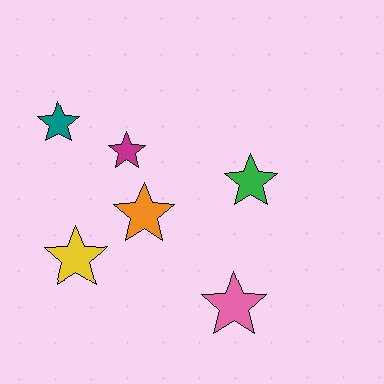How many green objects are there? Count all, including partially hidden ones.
There is 1 green object.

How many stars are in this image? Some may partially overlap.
There are 6 stars.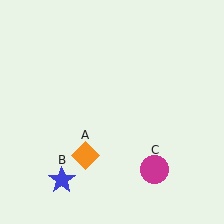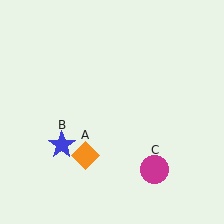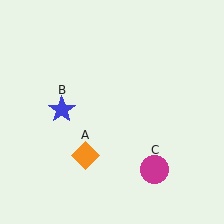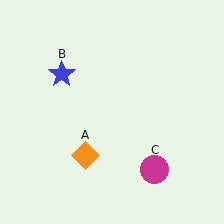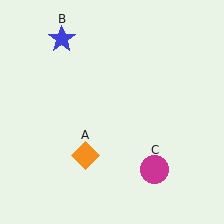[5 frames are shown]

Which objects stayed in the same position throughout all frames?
Orange diamond (object A) and magenta circle (object C) remained stationary.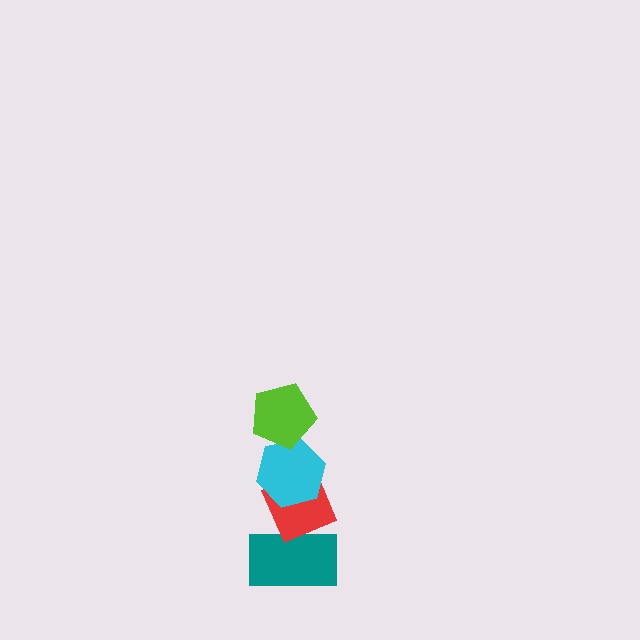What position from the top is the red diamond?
The red diamond is 3rd from the top.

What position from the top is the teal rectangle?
The teal rectangle is 4th from the top.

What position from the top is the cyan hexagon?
The cyan hexagon is 2nd from the top.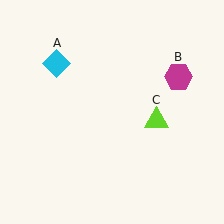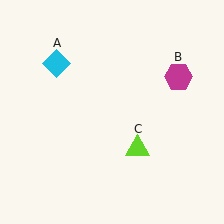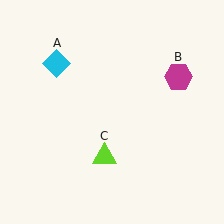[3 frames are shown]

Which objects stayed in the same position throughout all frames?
Cyan diamond (object A) and magenta hexagon (object B) remained stationary.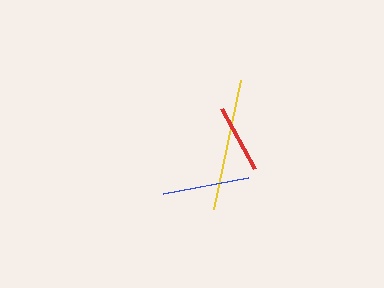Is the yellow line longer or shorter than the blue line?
The yellow line is longer than the blue line.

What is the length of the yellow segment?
The yellow segment is approximately 131 pixels long.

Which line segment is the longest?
The yellow line is the longest at approximately 131 pixels.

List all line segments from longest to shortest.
From longest to shortest: yellow, blue, red.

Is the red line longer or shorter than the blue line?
The blue line is longer than the red line.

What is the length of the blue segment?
The blue segment is approximately 86 pixels long.